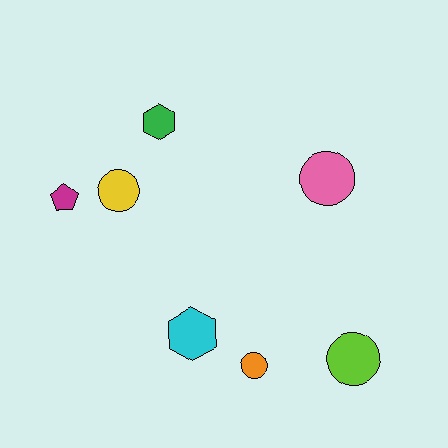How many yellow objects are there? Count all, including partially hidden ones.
There is 1 yellow object.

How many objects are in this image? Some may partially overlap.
There are 7 objects.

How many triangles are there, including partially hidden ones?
There are no triangles.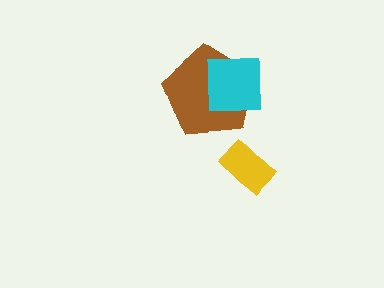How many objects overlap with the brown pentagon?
1 object overlaps with the brown pentagon.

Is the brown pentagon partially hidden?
Yes, it is partially covered by another shape.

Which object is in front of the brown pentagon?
The cyan square is in front of the brown pentagon.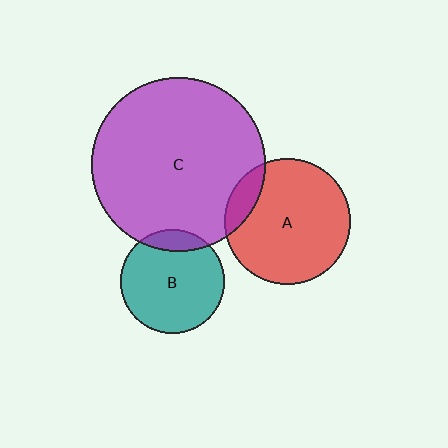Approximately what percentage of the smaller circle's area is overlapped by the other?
Approximately 15%.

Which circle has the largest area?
Circle C (purple).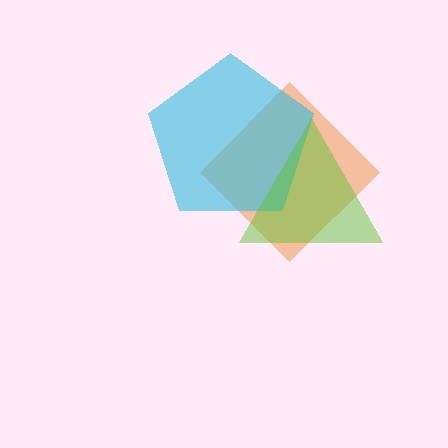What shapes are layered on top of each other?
The layered shapes are: an orange diamond, a cyan pentagon, a lime triangle.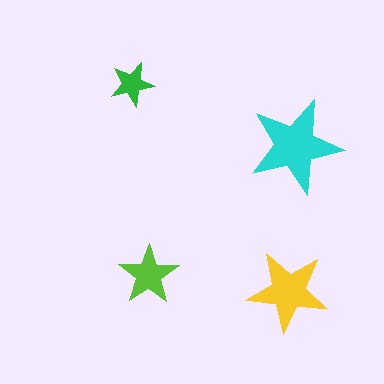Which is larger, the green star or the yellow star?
The yellow one.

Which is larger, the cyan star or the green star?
The cyan one.